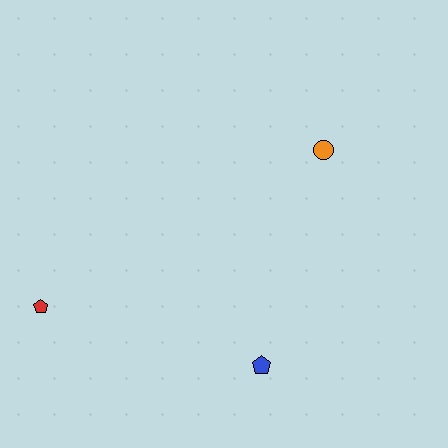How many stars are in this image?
There are no stars.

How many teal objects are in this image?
There are no teal objects.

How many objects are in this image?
There are 3 objects.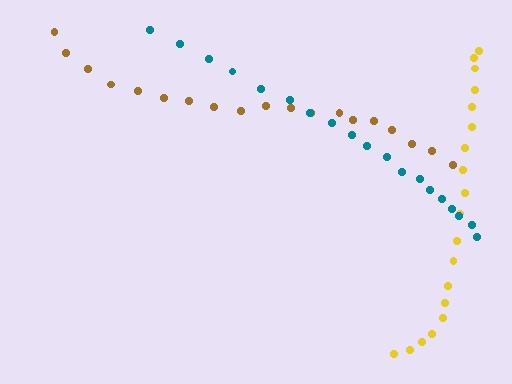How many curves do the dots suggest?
There are 3 distinct paths.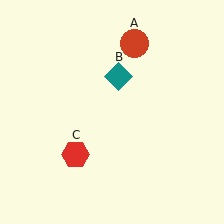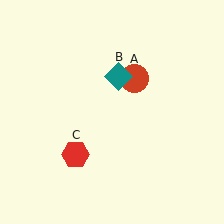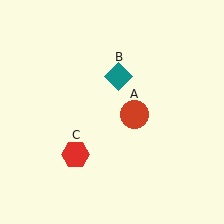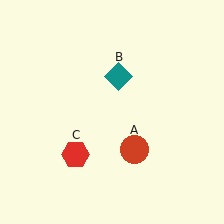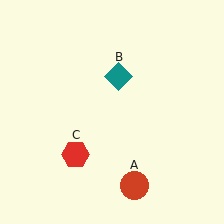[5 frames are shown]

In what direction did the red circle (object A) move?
The red circle (object A) moved down.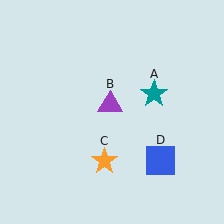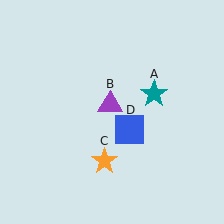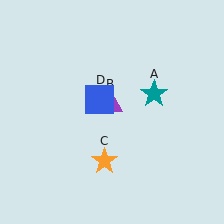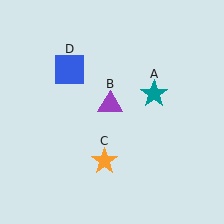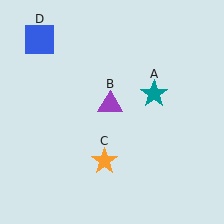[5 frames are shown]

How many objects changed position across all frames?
1 object changed position: blue square (object D).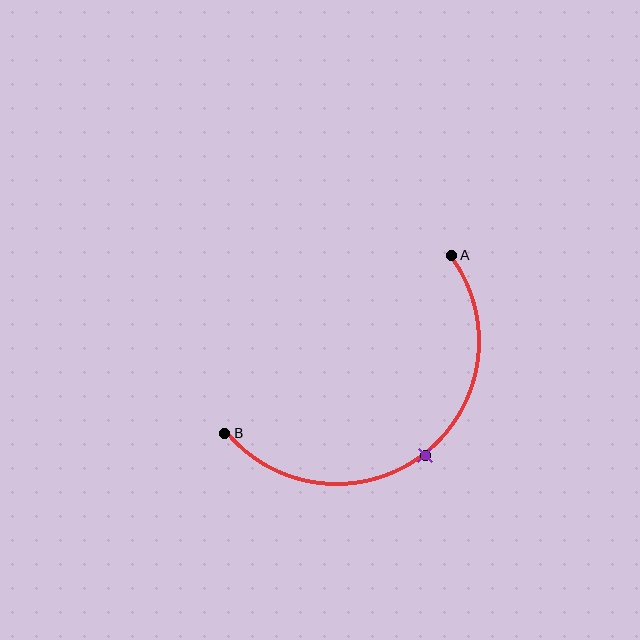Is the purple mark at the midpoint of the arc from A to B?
Yes. The purple mark lies on the arc at equal arc-length from both A and B — it is the arc midpoint.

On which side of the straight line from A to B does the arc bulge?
The arc bulges below and to the right of the straight line connecting A and B.